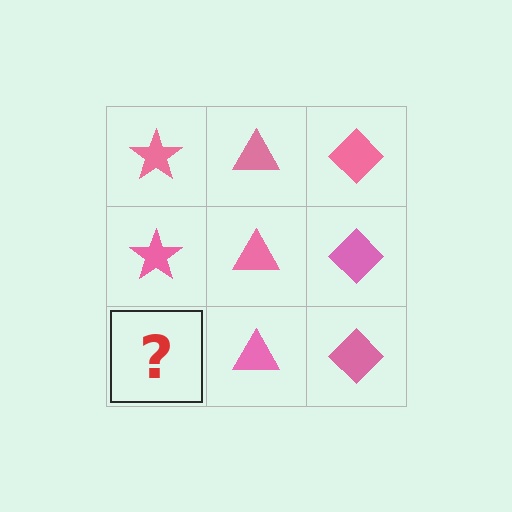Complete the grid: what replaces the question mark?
The question mark should be replaced with a pink star.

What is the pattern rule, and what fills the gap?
The rule is that each column has a consistent shape. The gap should be filled with a pink star.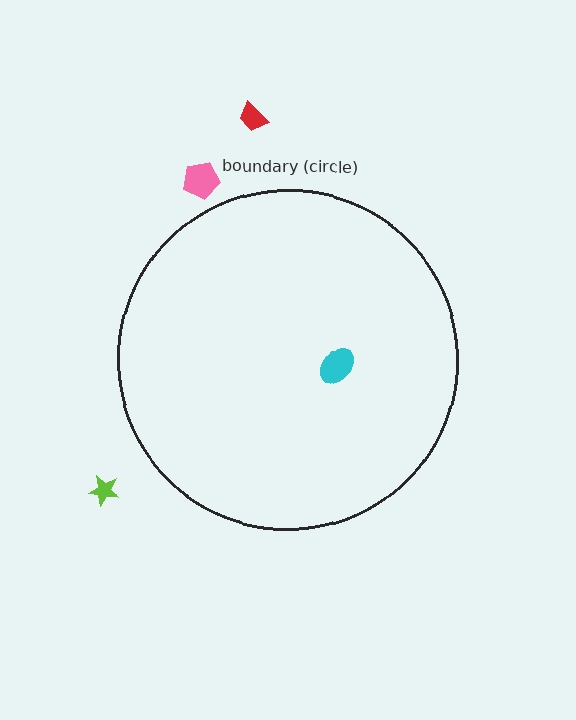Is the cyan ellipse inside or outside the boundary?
Inside.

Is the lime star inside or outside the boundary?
Outside.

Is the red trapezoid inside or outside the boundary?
Outside.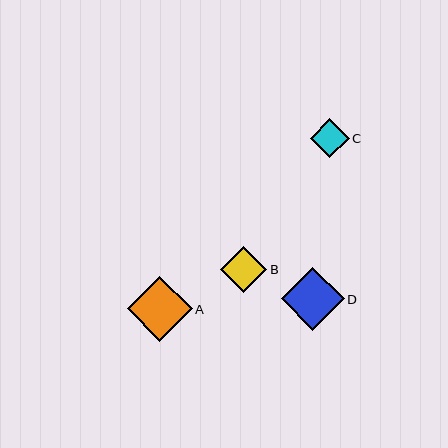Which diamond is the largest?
Diamond A is the largest with a size of approximately 65 pixels.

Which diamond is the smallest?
Diamond C is the smallest with a size of approximately 39 pixels.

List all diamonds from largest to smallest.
From largest to smallest: A, D, B, C.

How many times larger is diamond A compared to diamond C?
Diamond A is approximately 1.6 times the size of diamond C.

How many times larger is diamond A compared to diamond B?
Diamond A is approximately 1.4 times the size of diamond B.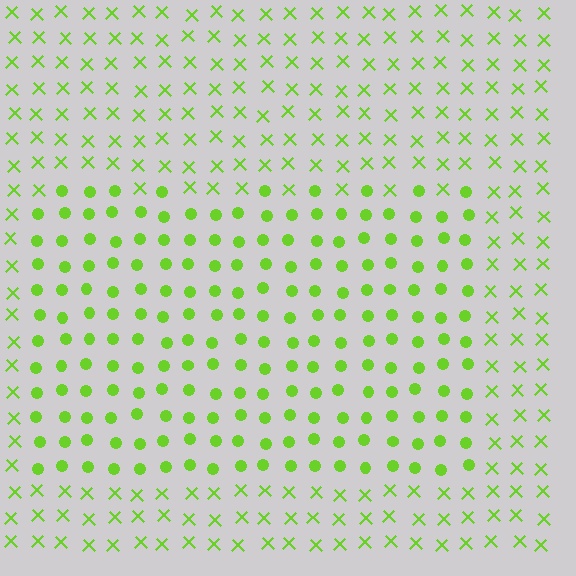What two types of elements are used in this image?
The image uses circles inside the rectangle region and X marks outside it.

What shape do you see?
I see a rectangle.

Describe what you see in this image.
The image is filled with small lime elements arranged in a uniform grid. A rectangle-shaped region contains circles, while the surrounding area contains X marks. The boundary is defined purely by the change in element shape.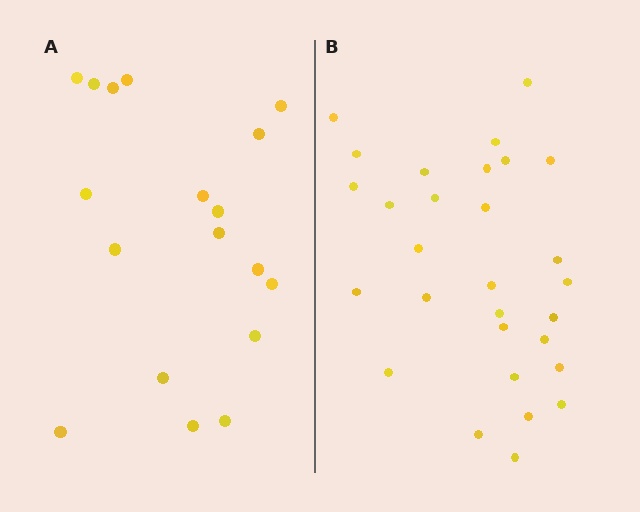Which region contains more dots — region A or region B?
Region B (the right region) has more dots.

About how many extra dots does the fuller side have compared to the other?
Region B has roughly 12 or so more dots than region A.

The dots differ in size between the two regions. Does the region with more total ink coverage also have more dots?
No. Region A has more total ink coverage because its dots are larger, but region B actually contains more individual dots. Total area can be misleading — the number of items is what matters here.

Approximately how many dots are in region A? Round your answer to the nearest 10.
About 20 dots. (The exact count is 18, which rounds to 20.)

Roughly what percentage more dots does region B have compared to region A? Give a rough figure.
About 60% more.